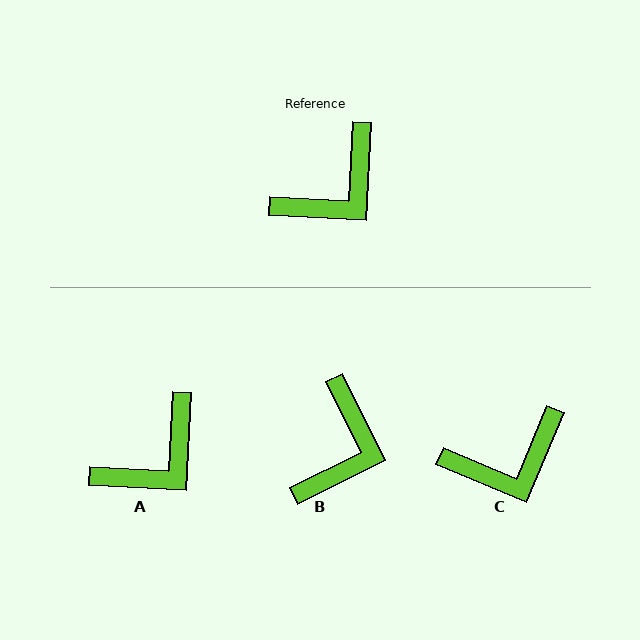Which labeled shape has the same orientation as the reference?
A.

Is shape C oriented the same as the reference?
No, it is off by about 20 degrees.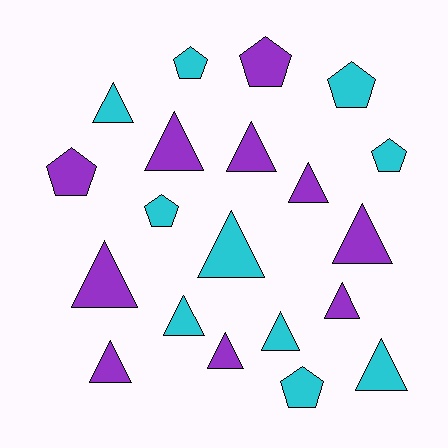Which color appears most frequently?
Purple, with 10 objects.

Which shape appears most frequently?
Triangle, with 13 objects.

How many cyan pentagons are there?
There are 5 cyan pentagons.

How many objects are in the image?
There are 20 objects.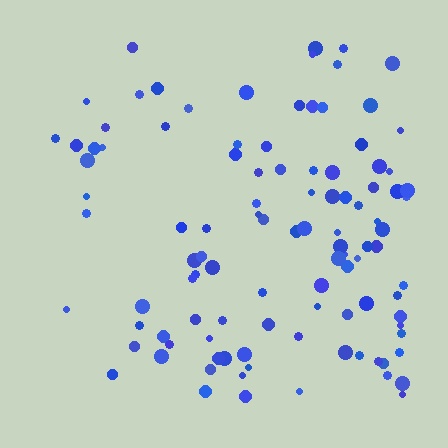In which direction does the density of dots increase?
From left to right, with the right side densest.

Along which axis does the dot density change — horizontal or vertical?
Horizontal.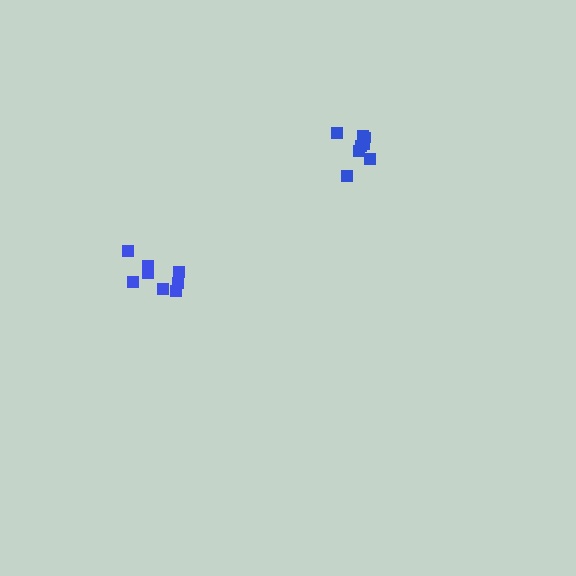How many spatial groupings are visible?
There are 2 spatial groupings.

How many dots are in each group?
Group 1: 8 dots, Group 2: 8 dots (16 total).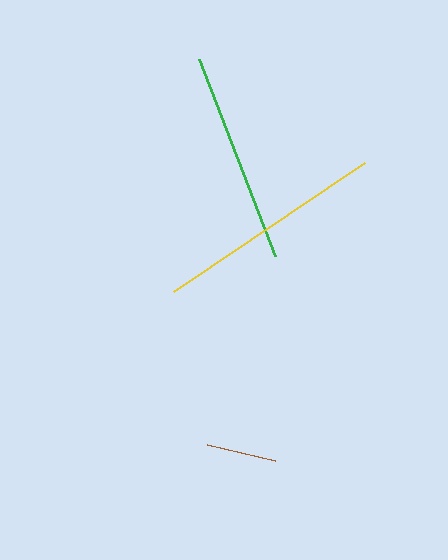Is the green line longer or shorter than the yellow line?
The yellow line is longer than the green line.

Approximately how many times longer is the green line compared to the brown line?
The green line is approximately 3.0 times the length of the brown line.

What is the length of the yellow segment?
The yellow segment is approximately 230 pixels long.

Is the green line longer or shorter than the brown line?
The green line is longer than the brown line.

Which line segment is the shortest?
The brown line is the shortest at approximately 69 pixels.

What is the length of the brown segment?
The brown segment is approximately 69 pixels long.